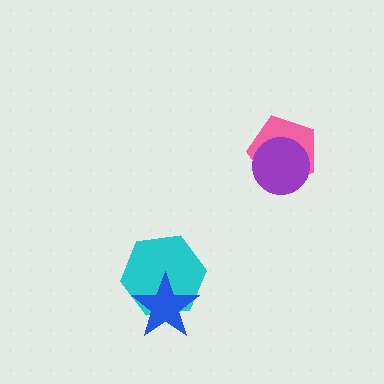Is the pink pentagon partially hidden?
Yes, it is partially covered by another shape.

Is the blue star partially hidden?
No, no other shape covers it.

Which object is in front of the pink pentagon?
The purple circle is in front of the pink pentagon.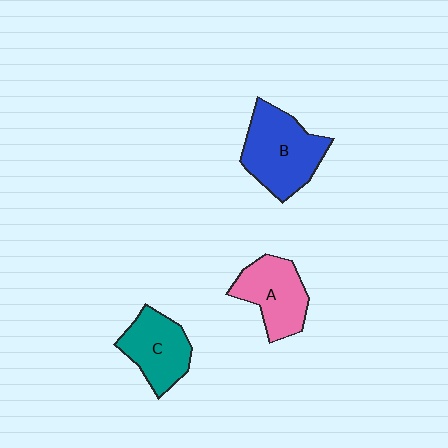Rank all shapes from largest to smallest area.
From largest to smallest: B (blue), A (pink), C (teal).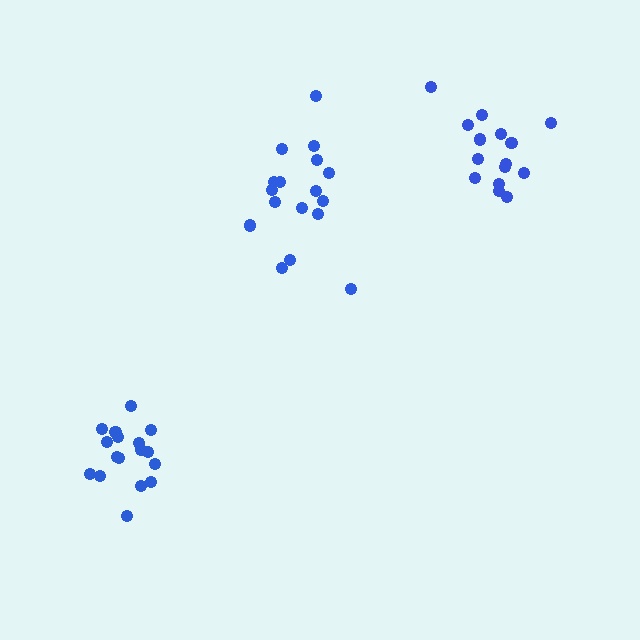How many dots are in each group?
Group 1: 17 dots, Group 2: 15 dots, Group 3: 17 dots (49 total).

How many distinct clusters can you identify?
There are 3 distinct clusters.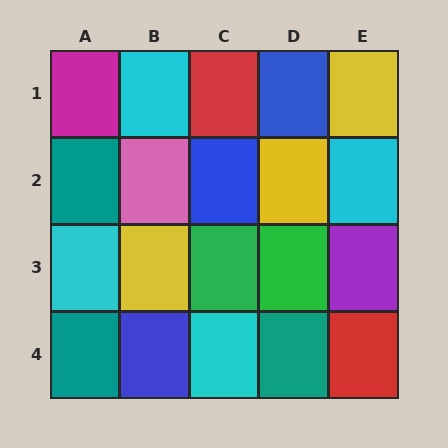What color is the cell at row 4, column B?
Blue.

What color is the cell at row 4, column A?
Teal.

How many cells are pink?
1 cell is pink.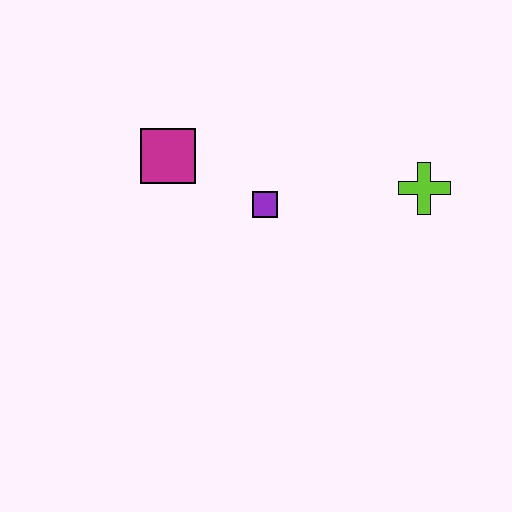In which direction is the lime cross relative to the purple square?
The lime cross is to the right of the purple square.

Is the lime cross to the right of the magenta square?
Yes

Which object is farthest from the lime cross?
The magenta square is farthest from the lime cross.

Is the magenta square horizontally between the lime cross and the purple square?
No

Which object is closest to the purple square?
The magenta square is closest to the purple square.